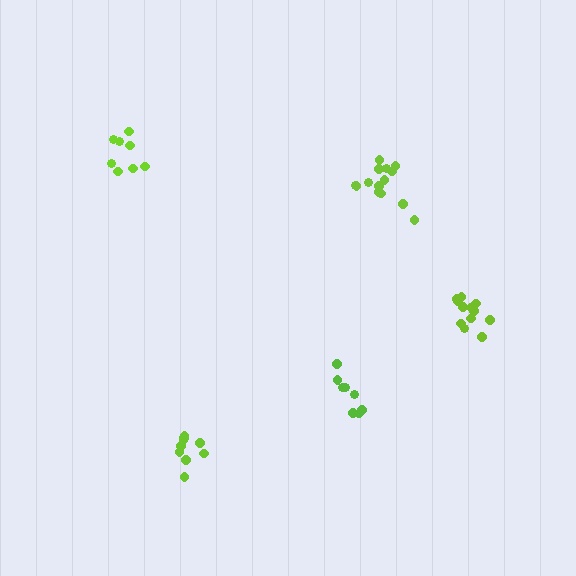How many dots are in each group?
Group 1: 8 dots, Group 2: 9 dots, Group 3: 14 dots, Group 4: 8 dots, Group 5: 12 dots (51 total).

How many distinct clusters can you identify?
There are 5 distinct clusters.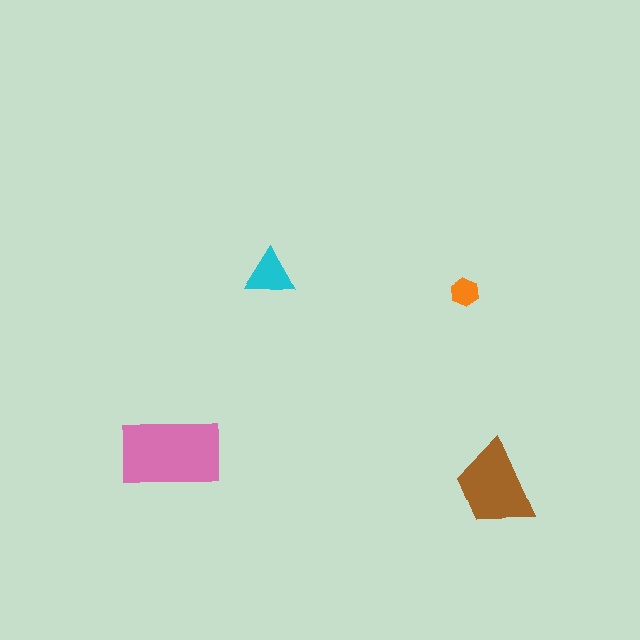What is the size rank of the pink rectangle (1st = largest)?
1st.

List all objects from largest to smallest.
The pink rectangle, the brown trapezoid, the cyan triangle, the orange hexagon.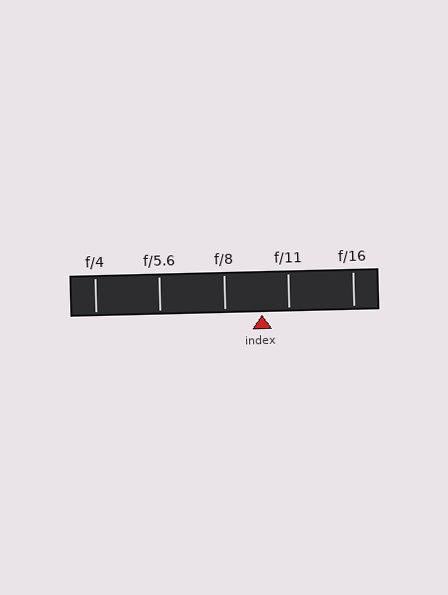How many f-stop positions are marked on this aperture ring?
There are 5 f-stop positions marked.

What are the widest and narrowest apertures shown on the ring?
The widest aperture shown is f/4 and the narrowest is f/16.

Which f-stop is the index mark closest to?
The index mark is closest to f/11.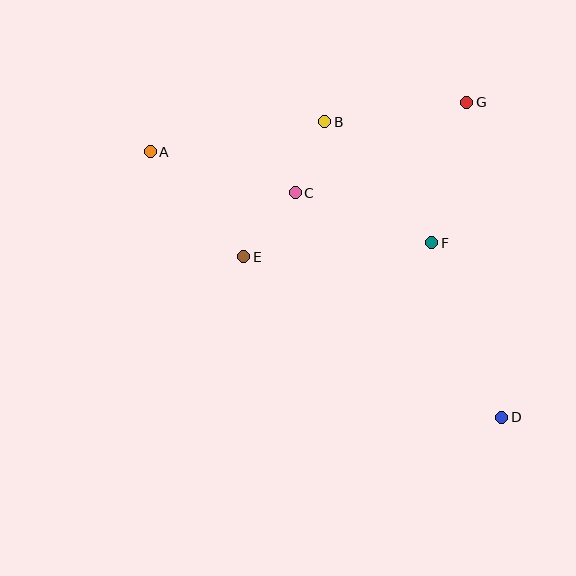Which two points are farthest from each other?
Points A and D are farthest from each other.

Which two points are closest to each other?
Points B and C are closest to each other.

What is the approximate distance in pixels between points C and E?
The distance between C and E is approximately 82 pixels.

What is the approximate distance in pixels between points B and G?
The distance between B and G is approximately 143 pixels.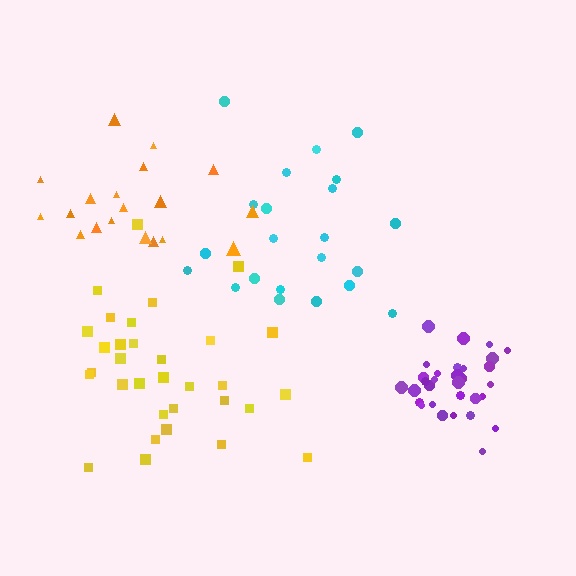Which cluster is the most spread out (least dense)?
Cyan.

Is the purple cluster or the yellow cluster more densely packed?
Purple.